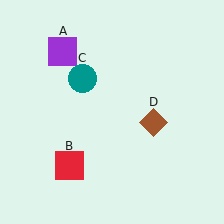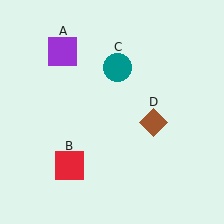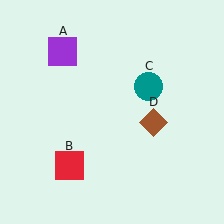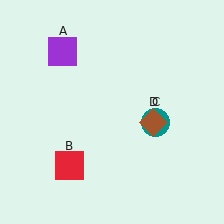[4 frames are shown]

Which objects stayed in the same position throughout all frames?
Purple square (object A) and red square (object B) and brown diamond (object D) remained stationary.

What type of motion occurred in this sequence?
The teal circle (object C) rotated clockwise around the center of the scene.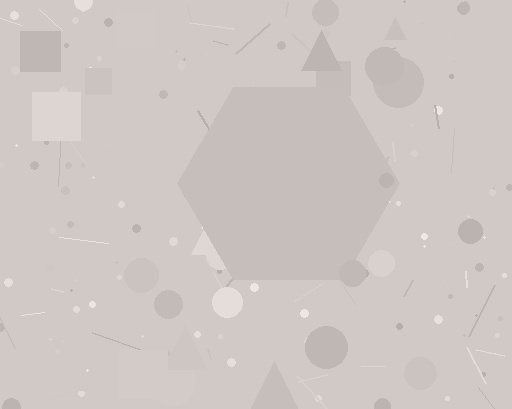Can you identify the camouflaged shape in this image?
The camouflaged shape is a hexagon.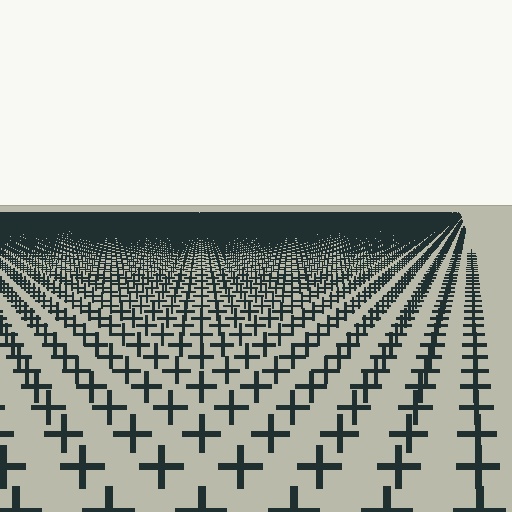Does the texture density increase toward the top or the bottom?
Density increases toward the top.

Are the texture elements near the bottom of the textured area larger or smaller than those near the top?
Larger. Near the bottom, elements are closer to the viewer and appear at a bigger on-screen size.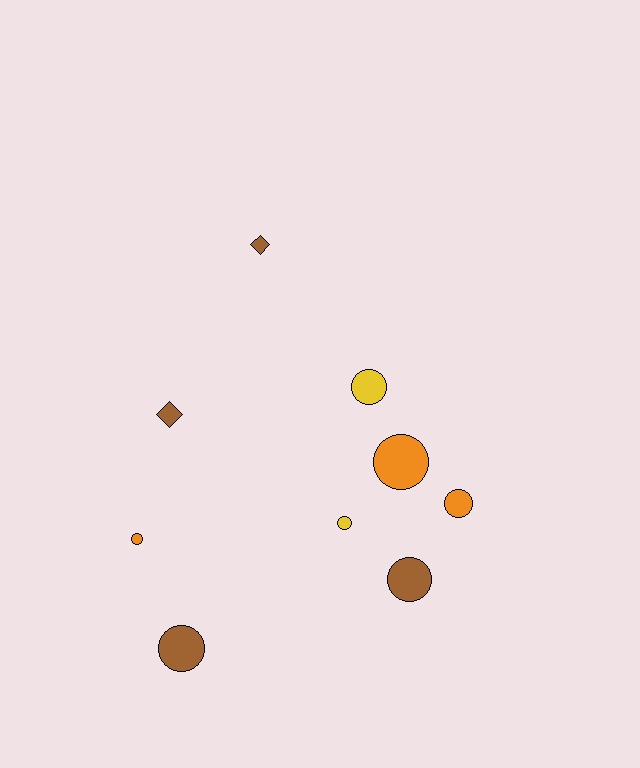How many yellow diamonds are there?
There are no yellow diamonds.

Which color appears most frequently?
Brown, with 4 objects.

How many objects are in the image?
There are 9 objects.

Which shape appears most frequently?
Circle, with 7 objects.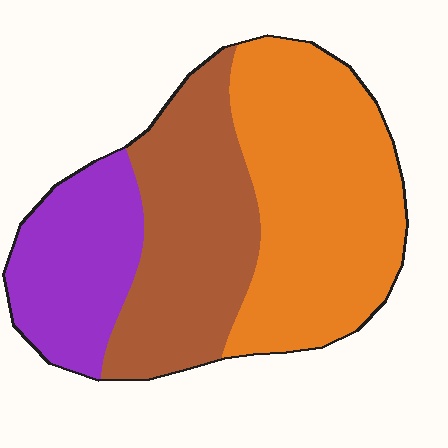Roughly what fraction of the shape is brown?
Brown takes up between a third and a half of the shape.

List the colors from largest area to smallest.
From largest to smallest: orange, brown, purple.